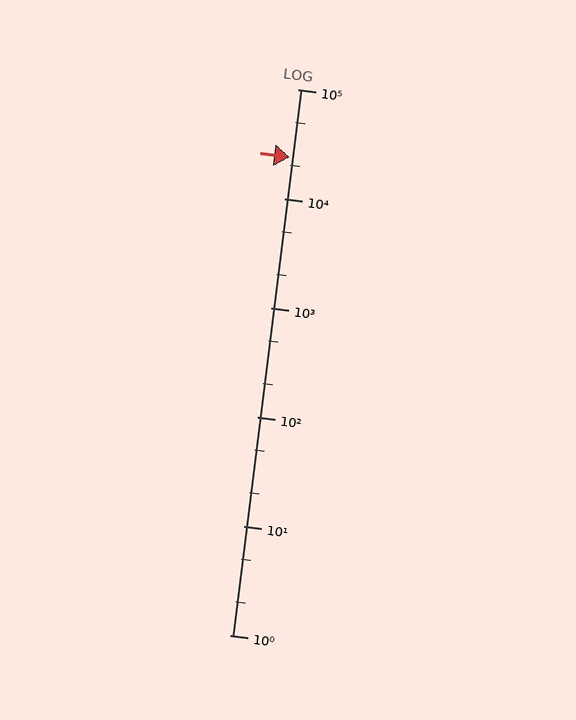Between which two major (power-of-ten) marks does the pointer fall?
The pointer is between 10000 and 100000.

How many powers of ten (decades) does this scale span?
The scale spans 5 decades, from 1 to 100000.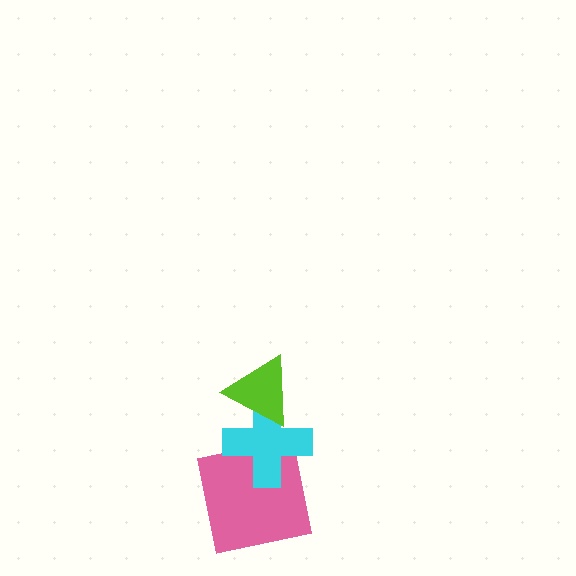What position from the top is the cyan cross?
The cyan cross is 2nd from the top.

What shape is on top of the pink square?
The cyan cross is on top of the pink square.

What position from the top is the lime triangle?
The lime triangle is 1st from the top.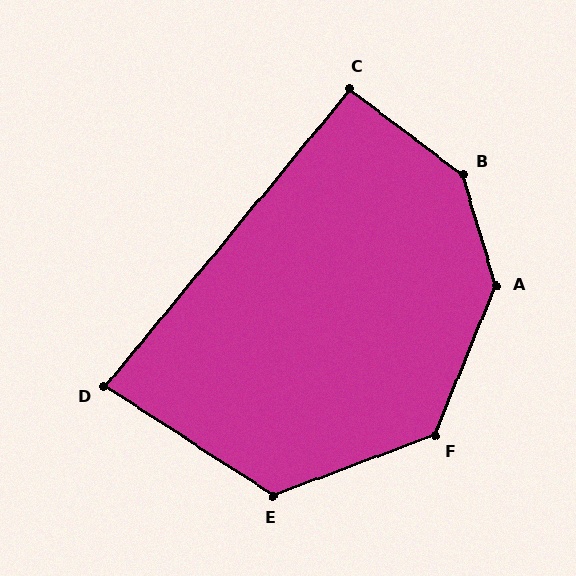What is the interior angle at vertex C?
Approximately 92 degrees (approximately right).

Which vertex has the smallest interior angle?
D, at approximately 83 degrees.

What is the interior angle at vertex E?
Approximately 127 degrees (obtuse).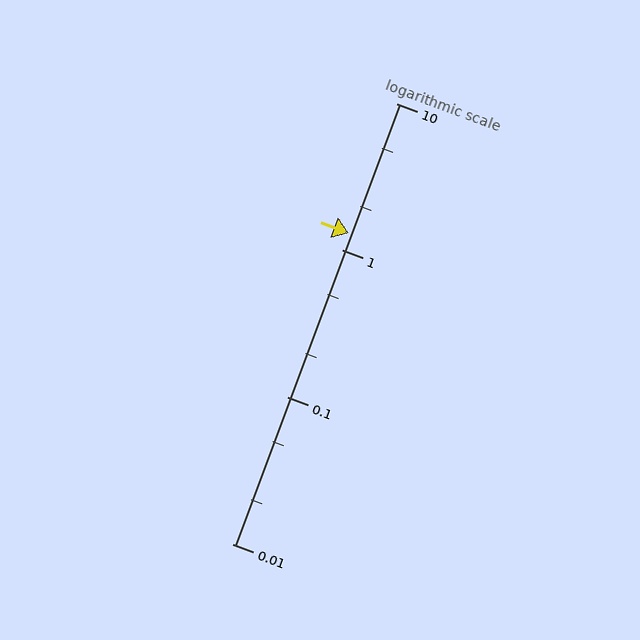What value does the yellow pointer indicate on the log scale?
The pointer indicates approximately 1.3.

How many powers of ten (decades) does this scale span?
The scale spans 3 decades, from 0.01 to 10.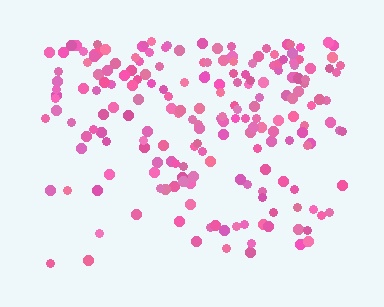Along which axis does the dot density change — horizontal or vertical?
Vertical.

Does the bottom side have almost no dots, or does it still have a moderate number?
Still a moderate number, just noticeably fewer than the top.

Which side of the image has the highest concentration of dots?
The top.